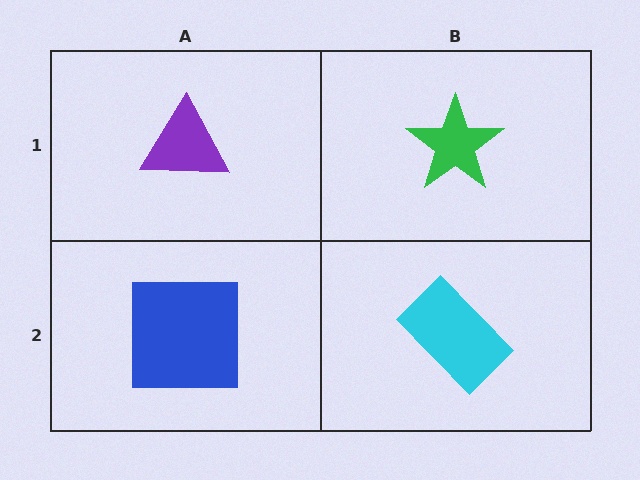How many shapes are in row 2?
2 shapes.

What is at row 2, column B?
A cyan rectangle.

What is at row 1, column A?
A purple triangle.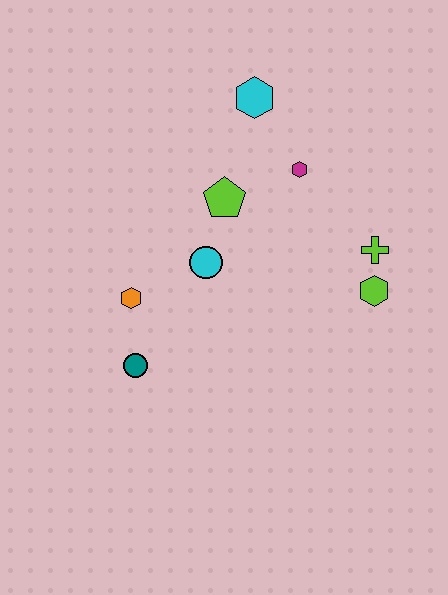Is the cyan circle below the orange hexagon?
No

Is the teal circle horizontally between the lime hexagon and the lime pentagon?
No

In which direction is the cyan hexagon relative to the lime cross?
The cyan hexagon is above the lime cross.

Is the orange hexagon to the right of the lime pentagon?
No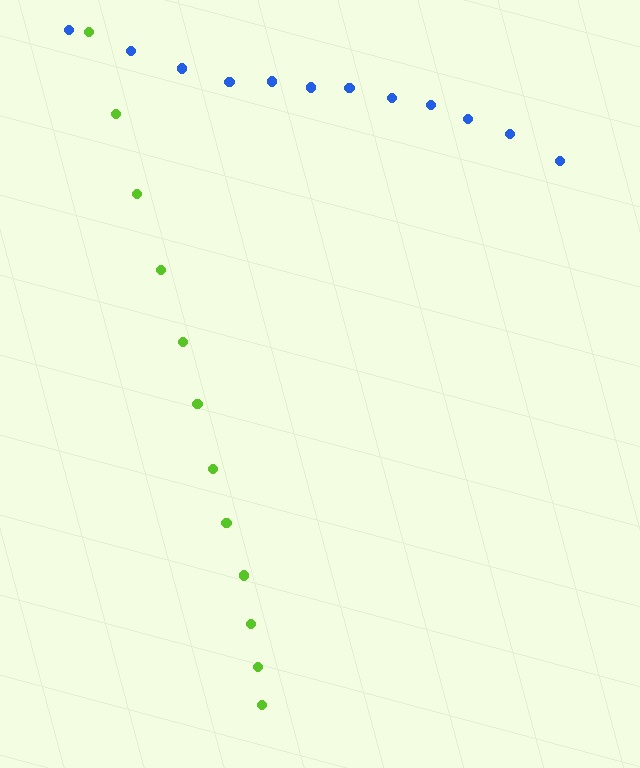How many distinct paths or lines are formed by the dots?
There are 2 distinct paths.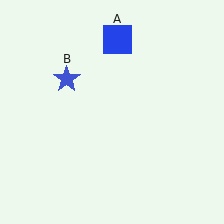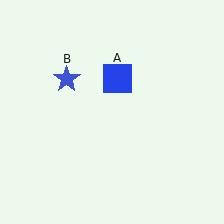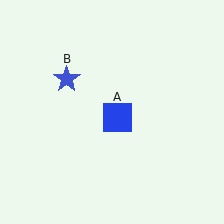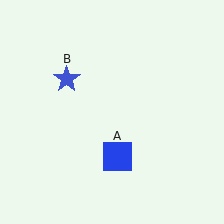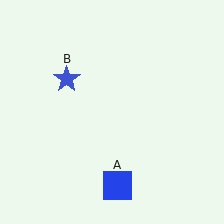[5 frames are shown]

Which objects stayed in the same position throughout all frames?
Blue star (object B) remained stationary.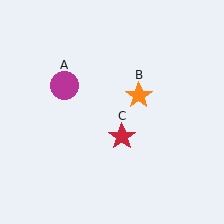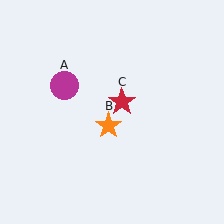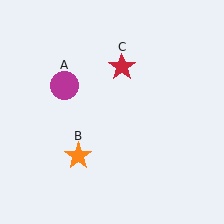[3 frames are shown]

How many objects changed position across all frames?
2 objects changed position: orange star (object B), red star (object C).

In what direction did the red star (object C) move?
The red star (object C) moved up.